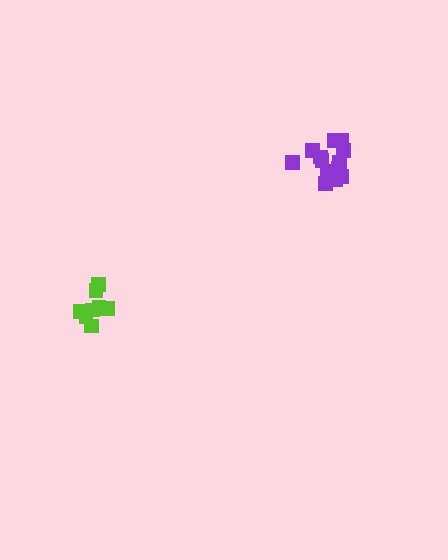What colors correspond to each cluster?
The clusters are colored: lime, purple.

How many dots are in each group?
Group 1: 8 dots, Group 2: 13 dots (21 total).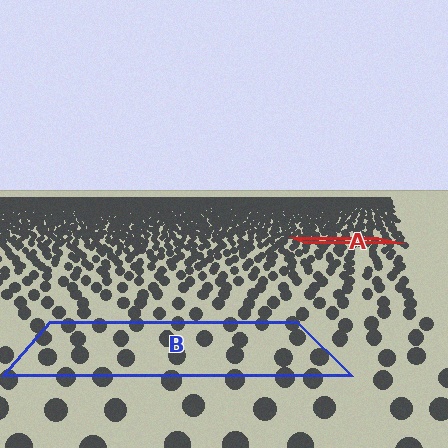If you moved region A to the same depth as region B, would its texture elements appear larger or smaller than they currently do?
They would appear larger. At a closer depth, the same texture elements are projected at a bigger on-screen size.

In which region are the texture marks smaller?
The texture marks are smaller in region A, because it is farther away.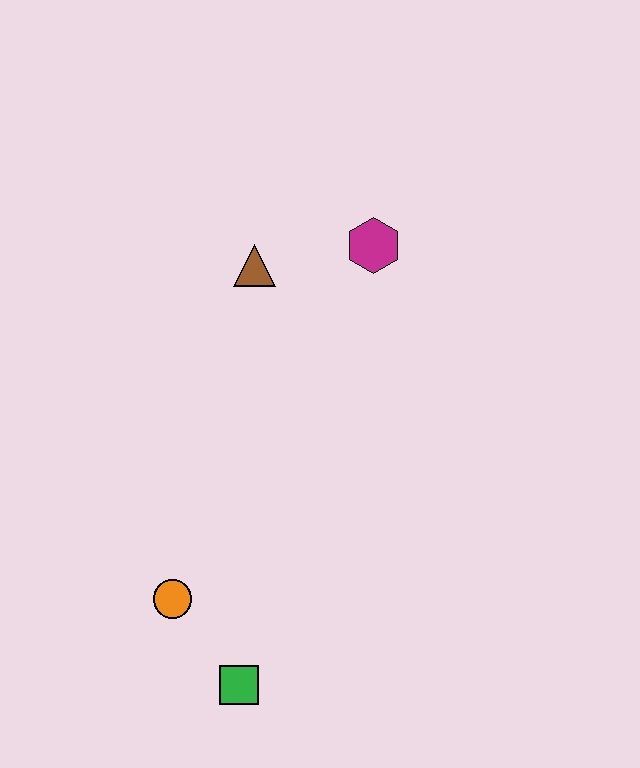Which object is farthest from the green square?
The magenta hexagon is farthest from the green square.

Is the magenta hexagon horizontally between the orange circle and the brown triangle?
No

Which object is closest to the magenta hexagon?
The brown triangle is closest to the magenta hexagon.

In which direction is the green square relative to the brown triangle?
The green square is below the brown triangle.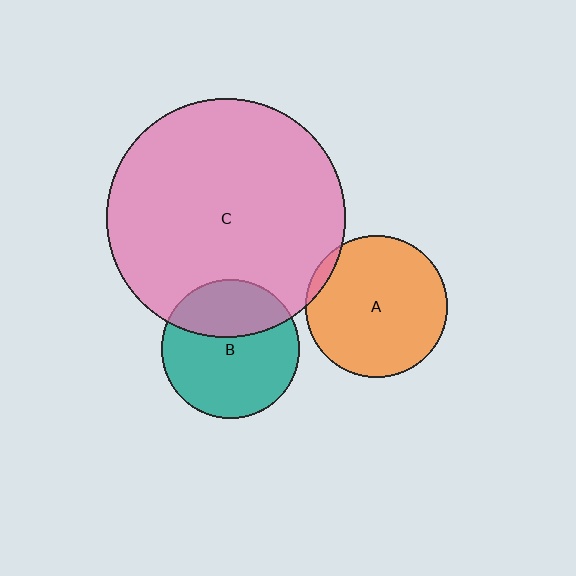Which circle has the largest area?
Circle C (pink).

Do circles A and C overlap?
Yes.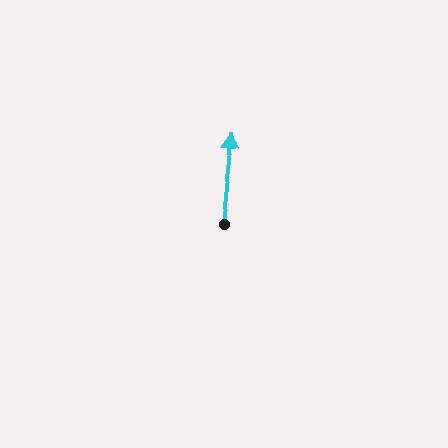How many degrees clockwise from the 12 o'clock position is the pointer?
Approximately 7 degrees.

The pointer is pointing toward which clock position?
Roughly 12 o'clock.